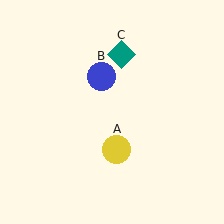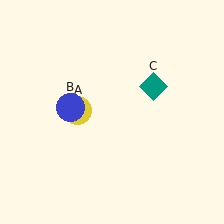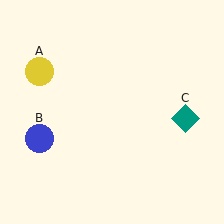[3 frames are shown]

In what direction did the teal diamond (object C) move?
The teal diamond (object C) moved down and to the right.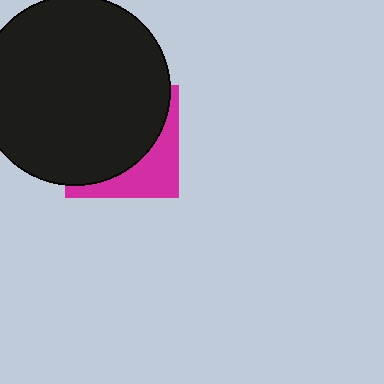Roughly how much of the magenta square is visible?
A small part of it is visible (roughly 32%).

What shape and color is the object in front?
The object in front is a black circle.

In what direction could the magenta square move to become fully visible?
The magenta square could move toward the lower-right. That would shift it out from behind the black circle entirely.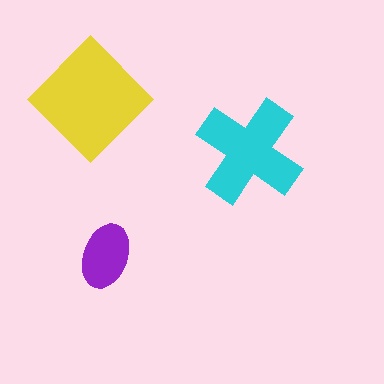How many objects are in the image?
There are 3 objects in the image.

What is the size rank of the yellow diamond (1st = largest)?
1st.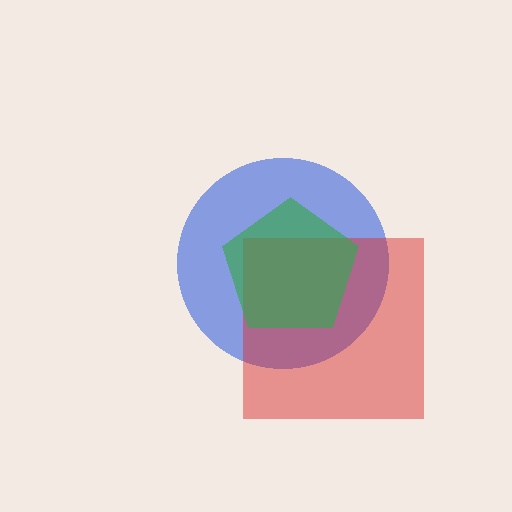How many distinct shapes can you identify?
There are 3 distinct shapes: a blue circle, a red square, a green pentagon.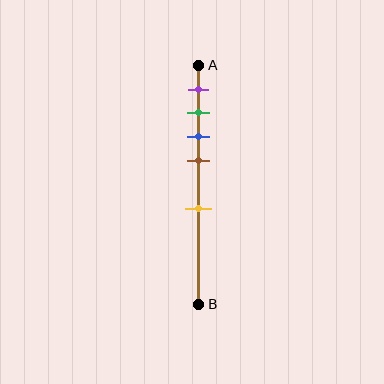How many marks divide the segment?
There are 5 marks dividing the segment.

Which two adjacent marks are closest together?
The green and blue marks are the closest adjacent pair.